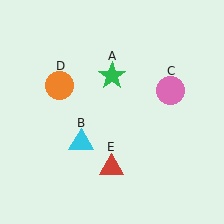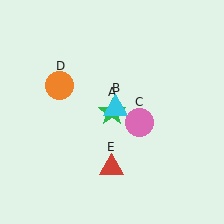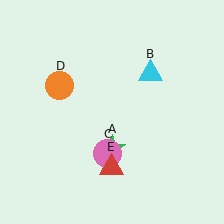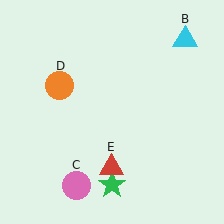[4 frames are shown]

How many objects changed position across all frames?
3 objects changed position: green star (object A), cyan triangle (object B), pink circle (object C).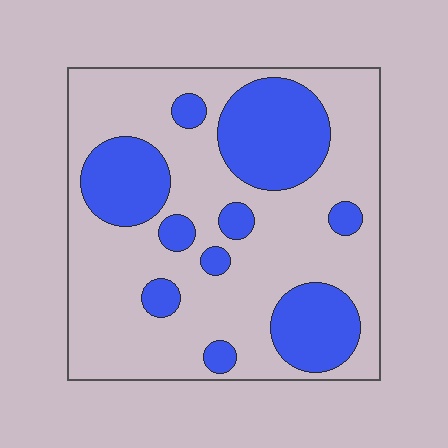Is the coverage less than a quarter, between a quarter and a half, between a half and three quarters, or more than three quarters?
Between a quarter and a half.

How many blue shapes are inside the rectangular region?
10.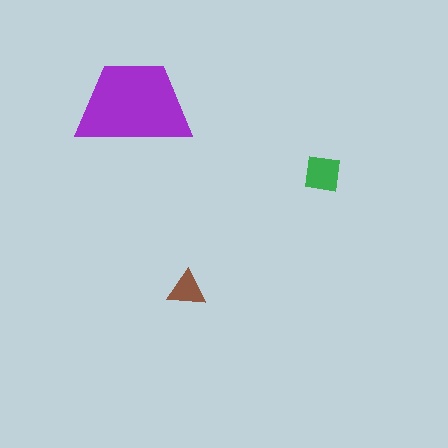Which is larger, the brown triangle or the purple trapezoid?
The purple trapezoid.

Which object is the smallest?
The brown triangle.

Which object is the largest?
The purple trapezoid.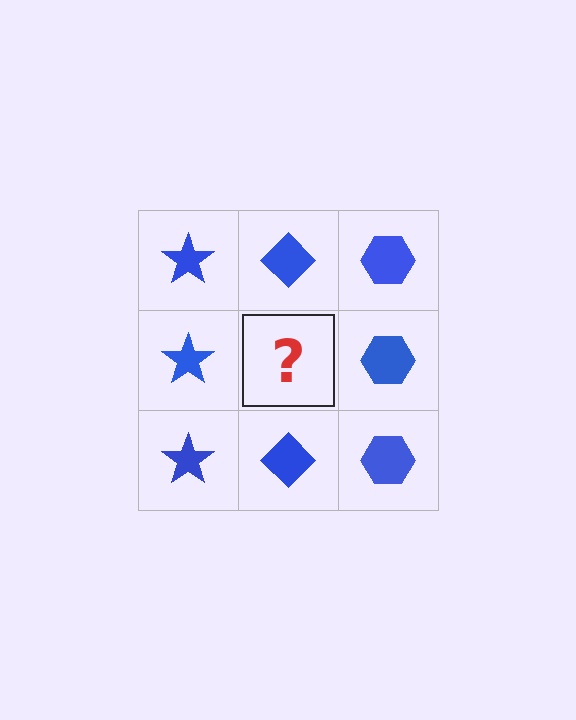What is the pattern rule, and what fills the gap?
The rule is that each column has a consistent shape. The gap should be filled with a blue diamond.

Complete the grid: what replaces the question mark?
The question mark should be replaced with a blue diamond.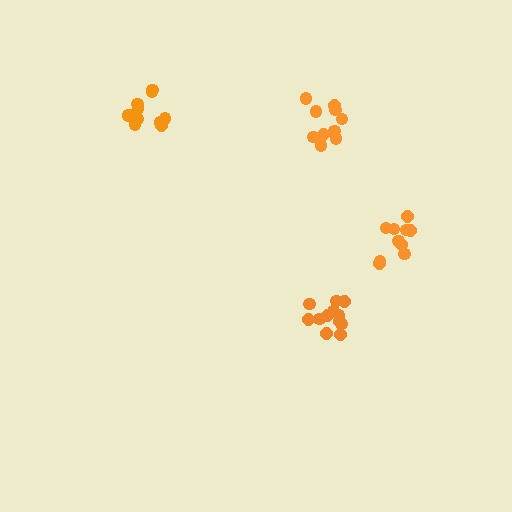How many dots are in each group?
Group 1: 12 dots, Group 2: 12 dots, Group 3: 10 dots, Group 4: 10 dots (44 total).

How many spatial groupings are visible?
There are 4 spatial groupings.